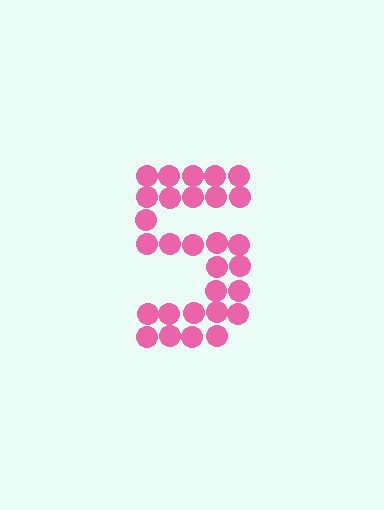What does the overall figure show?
The overall figure shows the digit 5.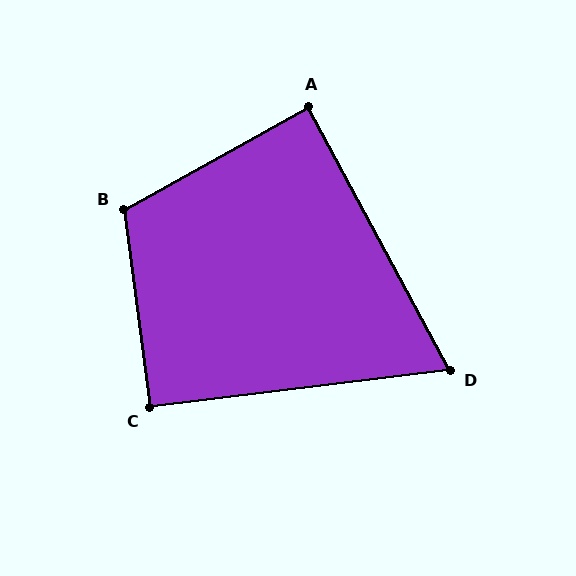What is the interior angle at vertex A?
Approximately 89 degrees (approximately right).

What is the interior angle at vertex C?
Approximately 91 degrees (approximately right).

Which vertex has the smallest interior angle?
D, at approximately 69 degrees.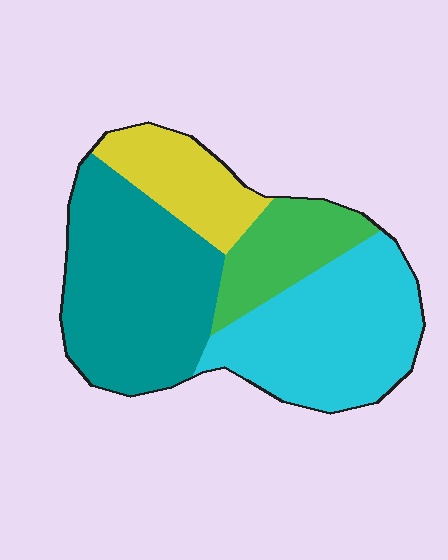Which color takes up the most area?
Teal, at roughly 40%.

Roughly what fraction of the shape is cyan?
Cyan takes up about one third (1/3) of the shape.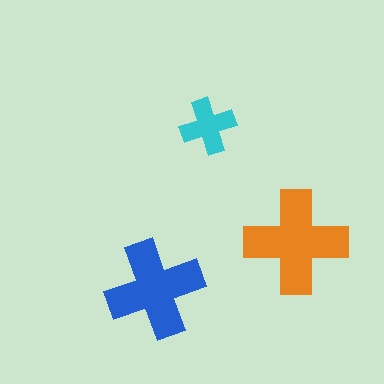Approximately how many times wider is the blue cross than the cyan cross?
About 2 times wider.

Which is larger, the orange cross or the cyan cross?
The orange one.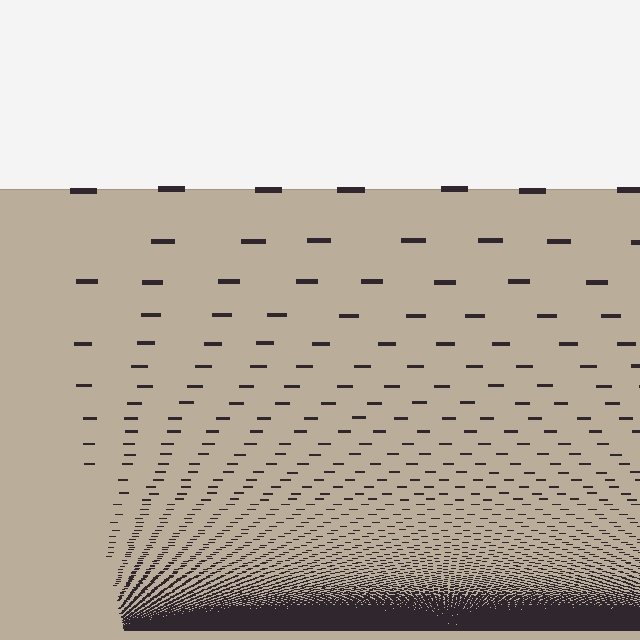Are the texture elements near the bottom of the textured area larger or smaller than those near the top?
Smaller. The gradient is inverted — elements near the bottom are smaller and denser.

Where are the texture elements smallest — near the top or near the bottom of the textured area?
Near the bottom.